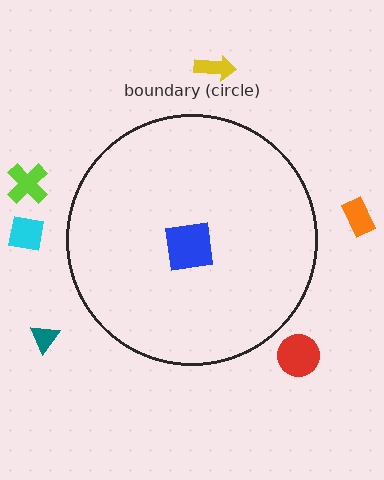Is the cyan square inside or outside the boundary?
Outside.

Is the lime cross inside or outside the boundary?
Outside.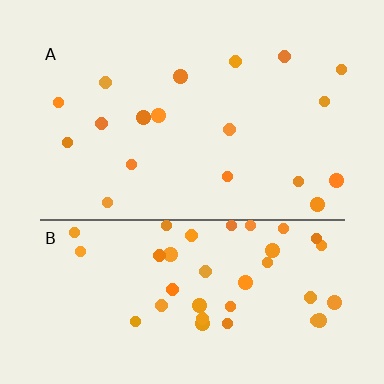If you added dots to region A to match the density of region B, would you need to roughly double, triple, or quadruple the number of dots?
Approximately double.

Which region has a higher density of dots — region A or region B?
B (the bottom).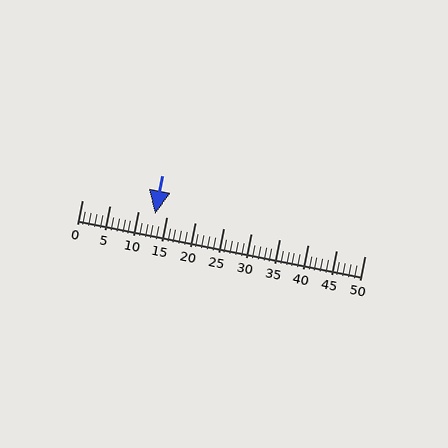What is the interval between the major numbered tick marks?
The major tick marks are spaced 5 units apart.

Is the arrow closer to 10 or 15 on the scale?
The arrow is closer to 15.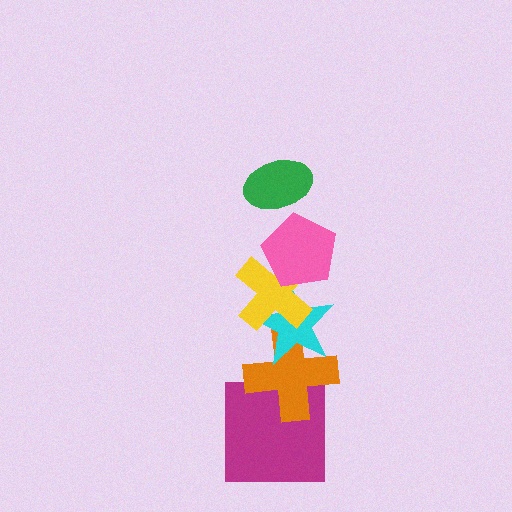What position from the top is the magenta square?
The magenta square is 6th from the top.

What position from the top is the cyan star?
The cyan star is 4th from the top.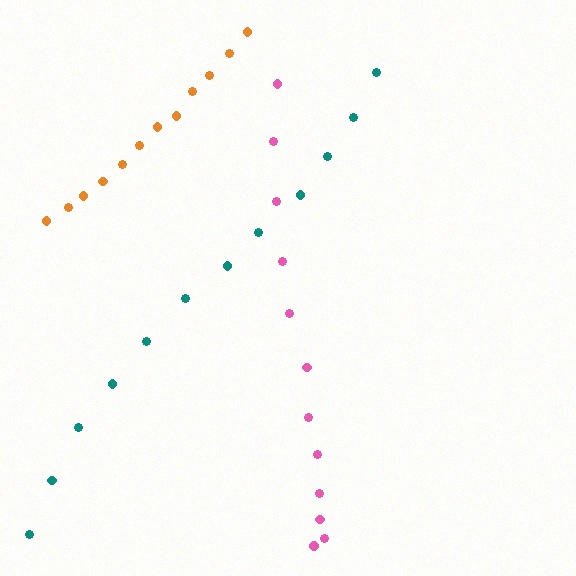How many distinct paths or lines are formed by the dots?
There are 3 distinct paths.